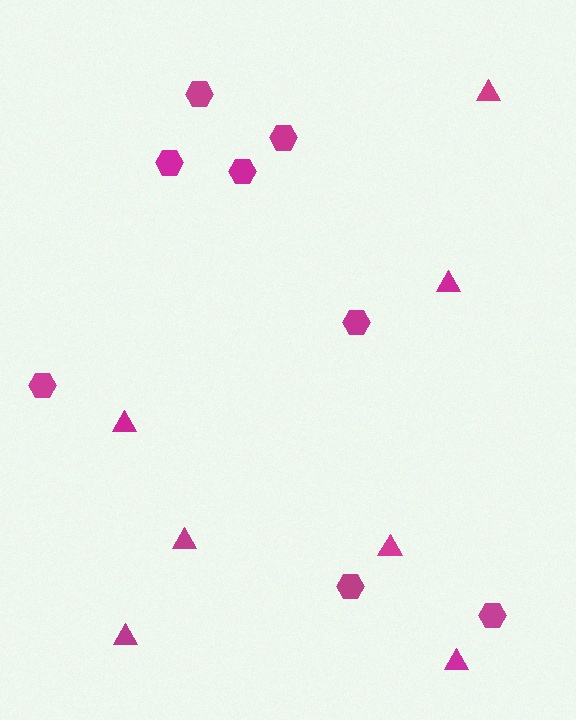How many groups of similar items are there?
There are 2 groups: one group of hexagons (8) and one group of triangles (7).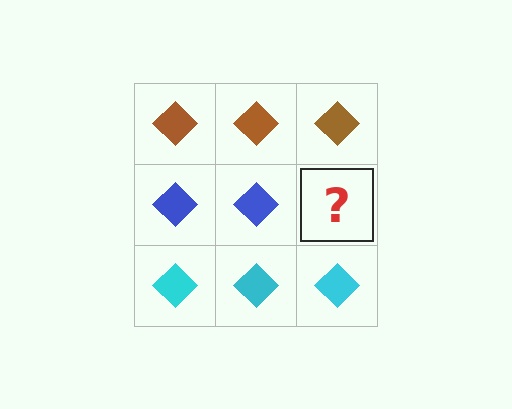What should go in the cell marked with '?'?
The missing cell should contain a blue diamond.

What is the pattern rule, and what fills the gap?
The rule is that each row has a consistent color. The gap should be filled with a blue diamond.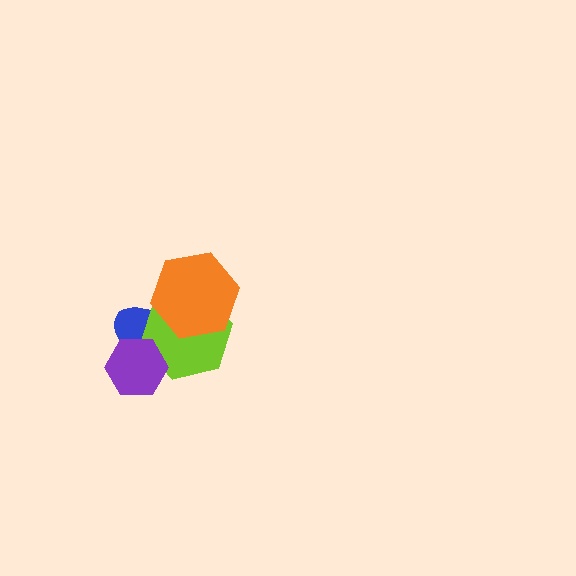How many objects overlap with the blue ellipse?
3 objects overlap with the blue ellipse.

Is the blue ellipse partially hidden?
Yes, it is partially covered by another shape.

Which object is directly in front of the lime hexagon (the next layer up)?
The orange hexagon is directly in front of the lime hexagon.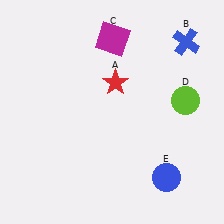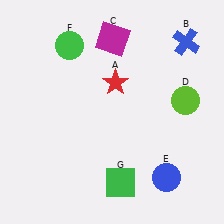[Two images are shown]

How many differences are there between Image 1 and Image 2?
There are 2 differences between the two images.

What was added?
A green circle (F), a green square (G) were added in Image 2.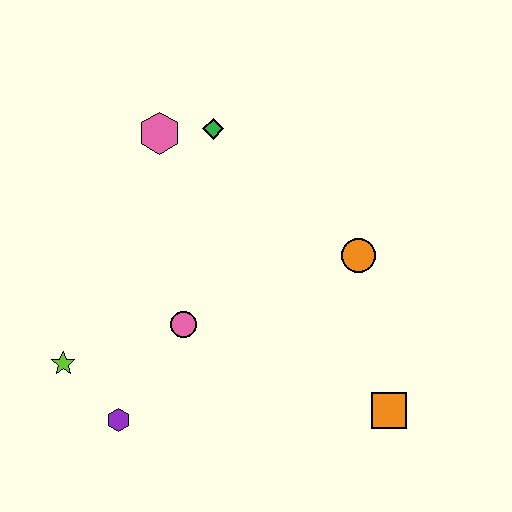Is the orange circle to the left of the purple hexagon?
No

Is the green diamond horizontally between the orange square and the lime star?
Yes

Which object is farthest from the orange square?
The pink hexagon is farthest from the orange square.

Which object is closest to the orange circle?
The orange square is closest to the orange circle.